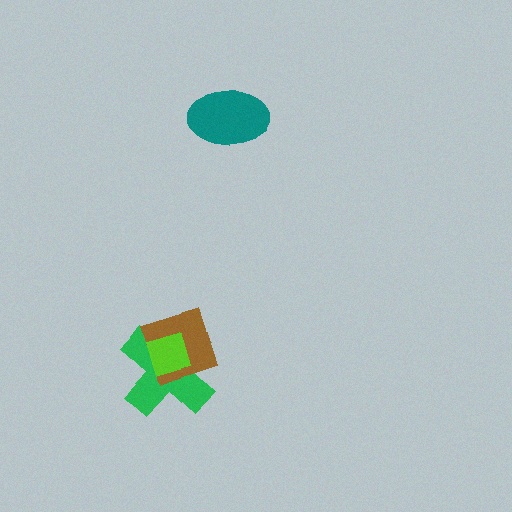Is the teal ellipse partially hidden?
No, no other shape covers it.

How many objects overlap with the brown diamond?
2 objects overlap with the brown diamond.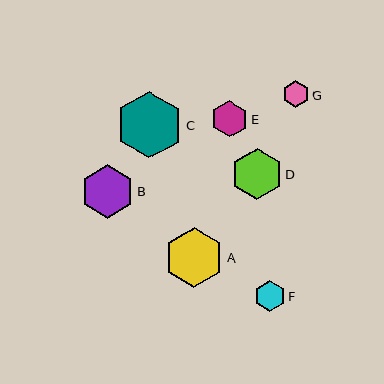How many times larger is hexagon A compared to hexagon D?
Hexagon A is approximately 1.2 times the size of hexagon D.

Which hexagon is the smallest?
Hexagon G is the smallest with a size of approximately 26 pixels.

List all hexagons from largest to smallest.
From largest to smallest: C, A, B, D, E, F, G.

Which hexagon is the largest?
Hexagon C is the largest with a size of approximately 67 pixels.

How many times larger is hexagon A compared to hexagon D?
Hexagon A is approximately 1.2 times the size of hexagon D.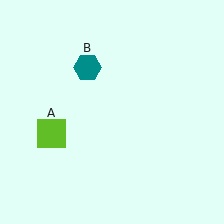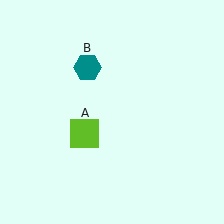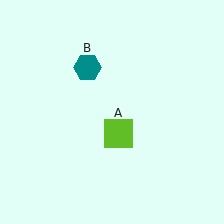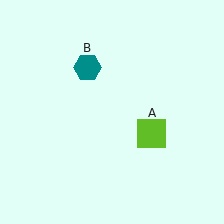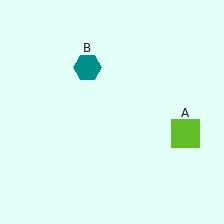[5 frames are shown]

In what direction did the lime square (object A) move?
The lime square (object A) moved right.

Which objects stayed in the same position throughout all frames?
Teal hexagon (object B) remained stationary.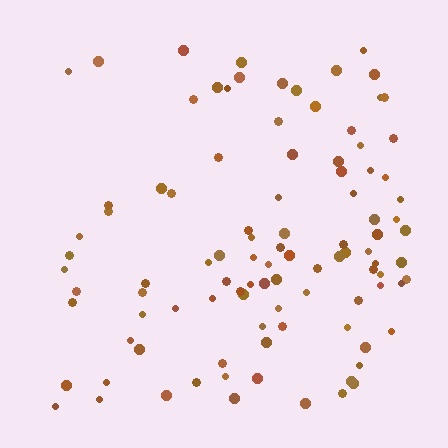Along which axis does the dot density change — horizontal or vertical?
Horizontal.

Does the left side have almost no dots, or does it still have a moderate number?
Still a moderate number, just noticeably fewer than the right.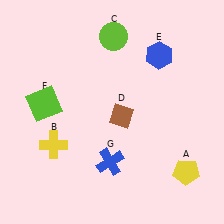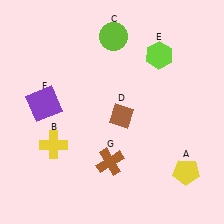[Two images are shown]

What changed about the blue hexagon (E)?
In Image 1, E is blue. In Image 2, it changed to lime.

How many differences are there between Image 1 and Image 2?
There are 3 differences between the two images.